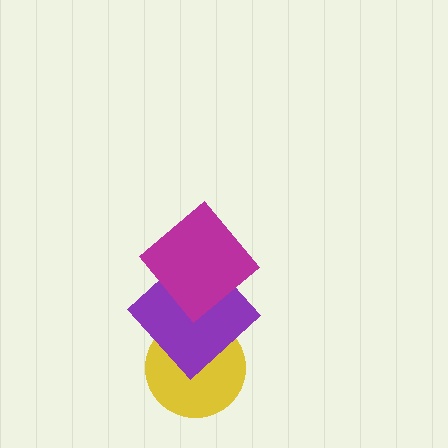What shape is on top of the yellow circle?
The purple diamond is on top of the yellow circle.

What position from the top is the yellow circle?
The yellow circle is 3rd from the top.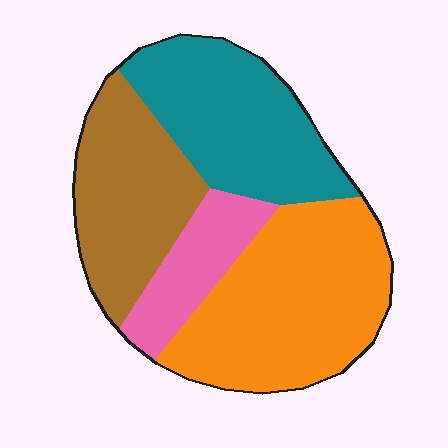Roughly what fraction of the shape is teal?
Teal covers around 25% of the shape.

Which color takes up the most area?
Orange, at roughly 35%.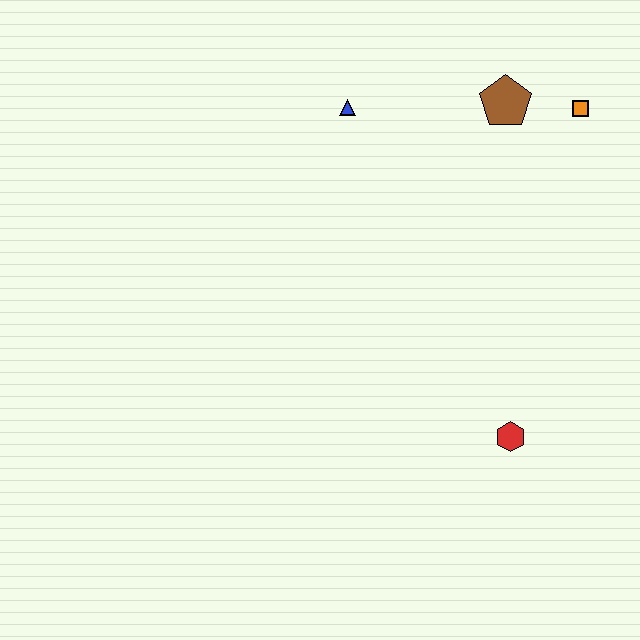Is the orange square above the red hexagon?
Yes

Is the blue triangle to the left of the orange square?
Yes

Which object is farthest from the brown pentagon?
The red hexagon is farthest from the brown pentagon.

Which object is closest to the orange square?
The brown pentagon is closest to the orange square.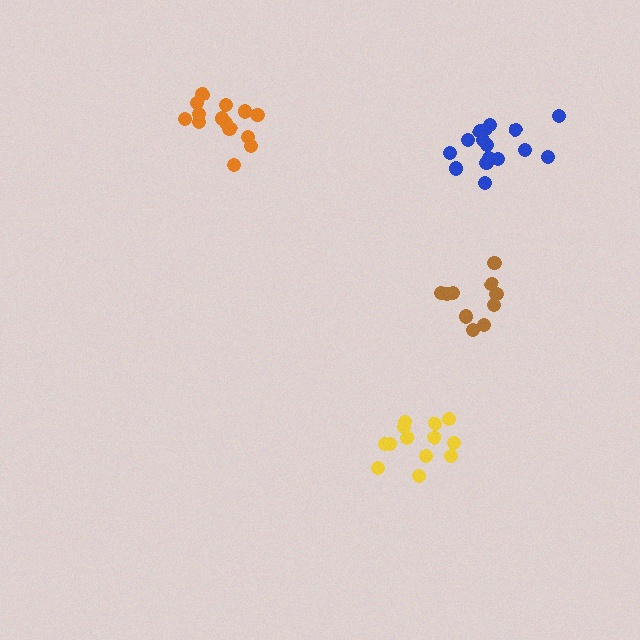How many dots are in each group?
Group 1: 14 dots, Group 2: 13 dots, Group 3: 11 dots, Group 4: 16 dots (54 total).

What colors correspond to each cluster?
The clusters are colored: orange, yellow, brown, blue.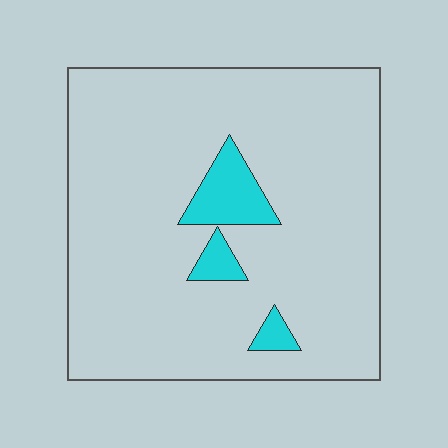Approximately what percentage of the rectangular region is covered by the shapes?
Approximately 10%.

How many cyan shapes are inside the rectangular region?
3.